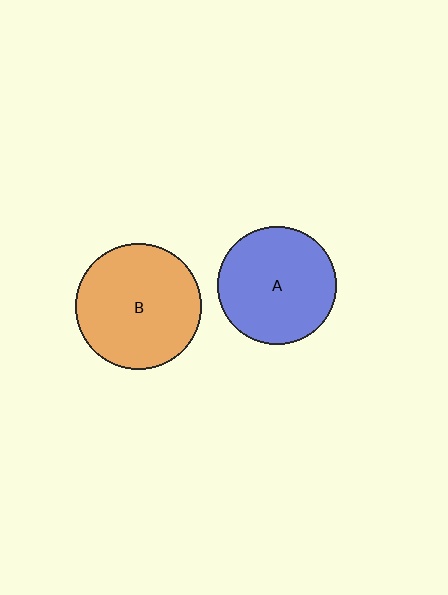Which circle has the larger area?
Circle B (orange).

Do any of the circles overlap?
No, none of the circles overlap.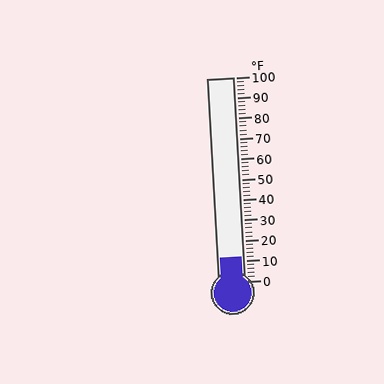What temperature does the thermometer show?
The thermometer shows approximately 12°F.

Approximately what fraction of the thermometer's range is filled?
The thermometer is filled to approximately 10% of its range.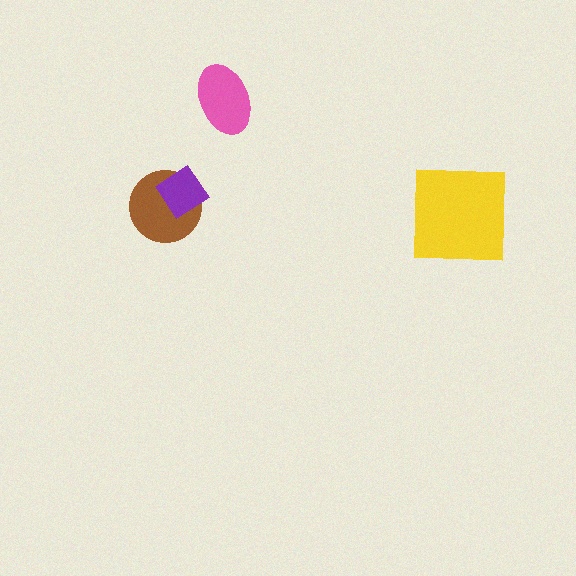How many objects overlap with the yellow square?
0 objects overlap with the yellow square.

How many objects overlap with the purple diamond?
1 object overlaps with the purple diamond.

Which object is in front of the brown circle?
The purple diamond is in front of the brown circle.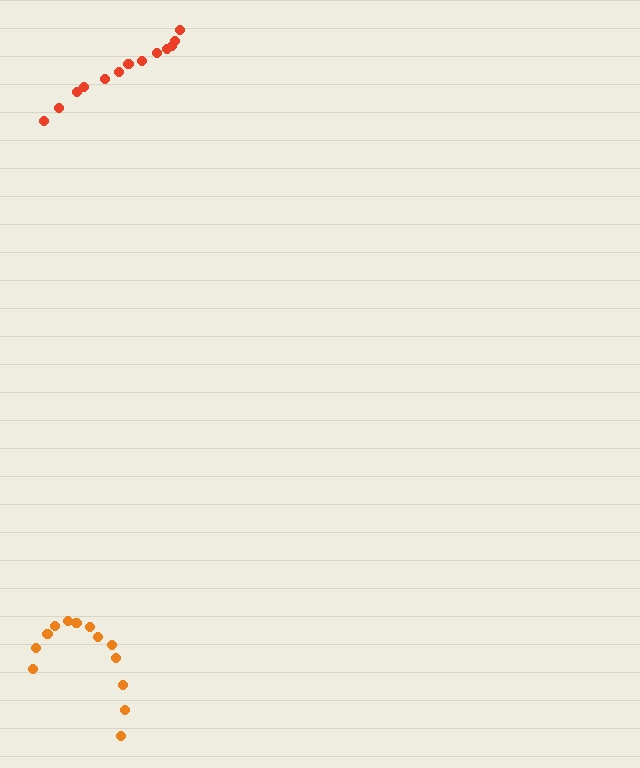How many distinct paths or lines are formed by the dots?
There are 2 distinct paths.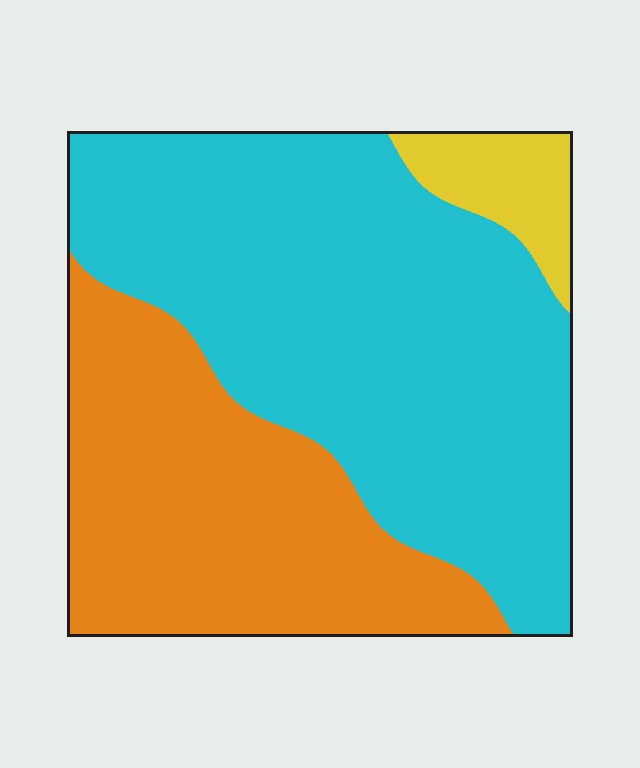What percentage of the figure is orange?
Orange covers roughly 35% of the figure.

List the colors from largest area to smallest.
From largest to smallest: cyan, orange, yellow.